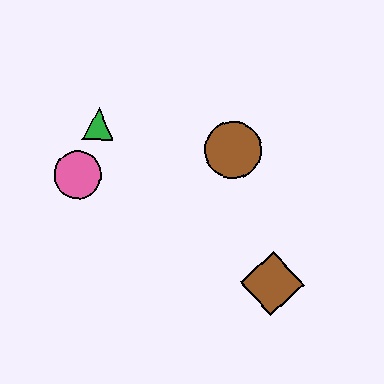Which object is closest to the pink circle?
The green triangle is closest to the pink circle.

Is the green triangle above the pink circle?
Yes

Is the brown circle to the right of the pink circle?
Yes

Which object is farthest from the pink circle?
The brown diamond is farthest from the pink circle.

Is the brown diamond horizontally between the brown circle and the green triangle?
No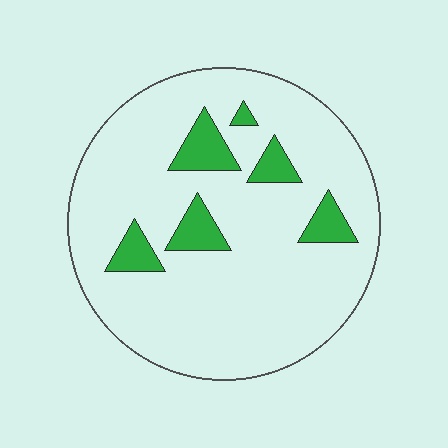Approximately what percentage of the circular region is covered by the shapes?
Approximately 15%.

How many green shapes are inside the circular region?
6.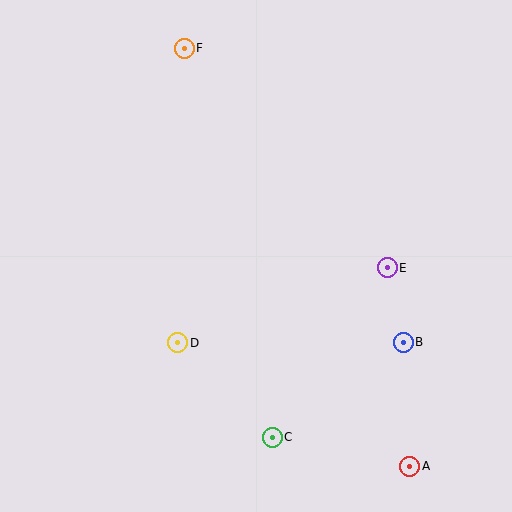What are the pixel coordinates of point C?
Point C is at (272, 437).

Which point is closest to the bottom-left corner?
Point D is closest to the bottom-left corner.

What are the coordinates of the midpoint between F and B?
The midpoint between F and B is at (294, 195).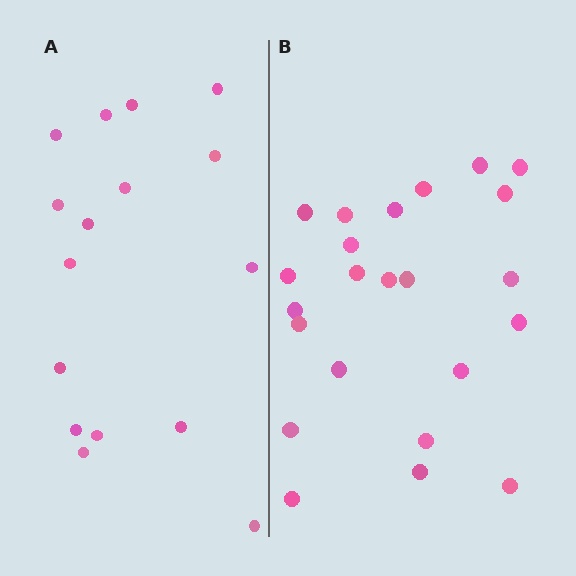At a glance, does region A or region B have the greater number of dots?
Region B (the right region) has more dots.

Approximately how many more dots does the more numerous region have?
Region B has roughly 8 or so more dots than region A.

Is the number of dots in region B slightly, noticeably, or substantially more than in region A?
Region B has noticeably more, but not dramatically so. The ratio is roughly 1.4 to 1.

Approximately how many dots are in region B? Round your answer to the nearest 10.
About 20 dots. (The exact count is 23, which rounds to 20.)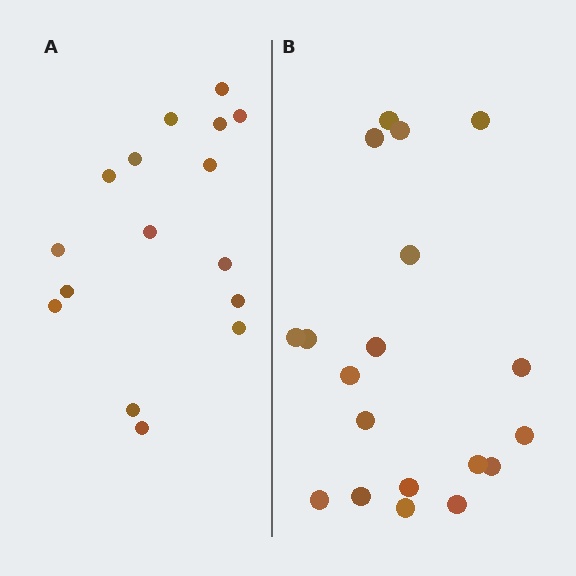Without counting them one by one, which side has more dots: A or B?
Region B (the right region) has more dots.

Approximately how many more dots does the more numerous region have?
Region B has just a few more — roughly 2 or 3 more dots than region A.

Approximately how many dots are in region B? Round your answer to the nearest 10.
About 20 dots. (The exact count is 19, which rounds to 20.)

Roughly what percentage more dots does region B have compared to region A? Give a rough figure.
About 20% more.